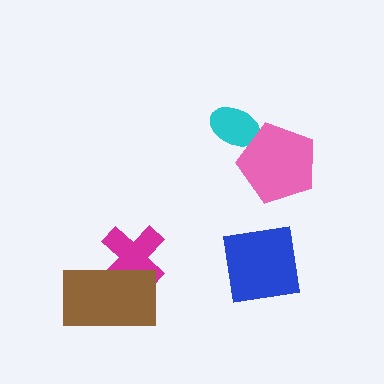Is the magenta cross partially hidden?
Yes, it is partially covered by another shape.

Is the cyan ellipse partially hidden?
Yes, it is partially covered by another shape.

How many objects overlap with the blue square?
0 objects overlap with the blue square.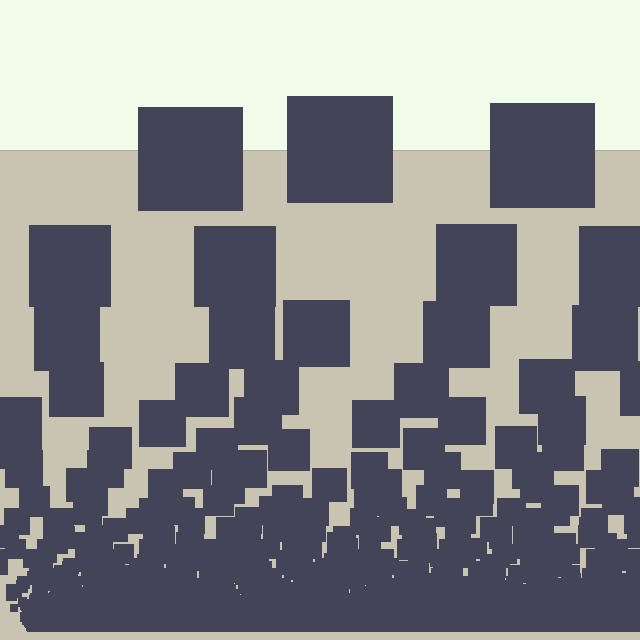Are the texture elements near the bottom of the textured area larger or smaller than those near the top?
Smaller. The gradient is inverted — elements near the bottom are smaller and denser.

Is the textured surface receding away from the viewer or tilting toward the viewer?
The surface appears to tilt toward the viewer. Texture elements get larger and sparser toward the top.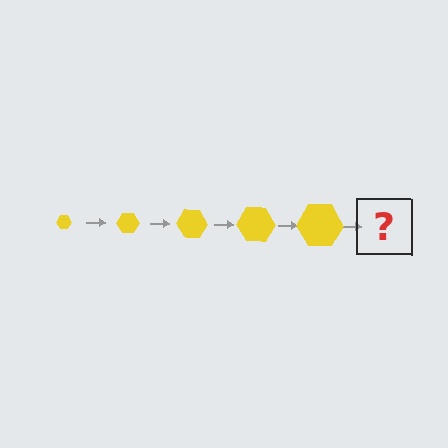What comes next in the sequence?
The next element should be a yellow hexagon, larger than the previous one.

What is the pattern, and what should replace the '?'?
The pattern is that the hexagon gets progressively larger each step. The '?' should be a yellow hexagon, larger than the previous one.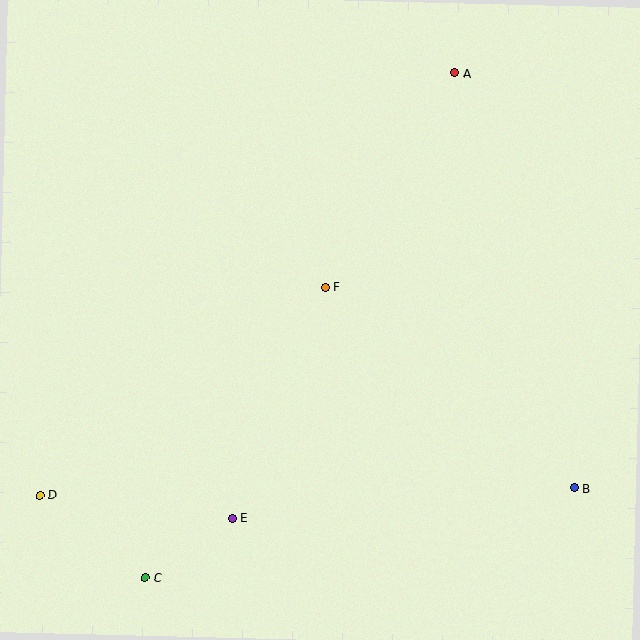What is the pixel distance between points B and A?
The distance between B and A is 432 pixels.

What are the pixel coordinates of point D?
Point D is at (40, 495).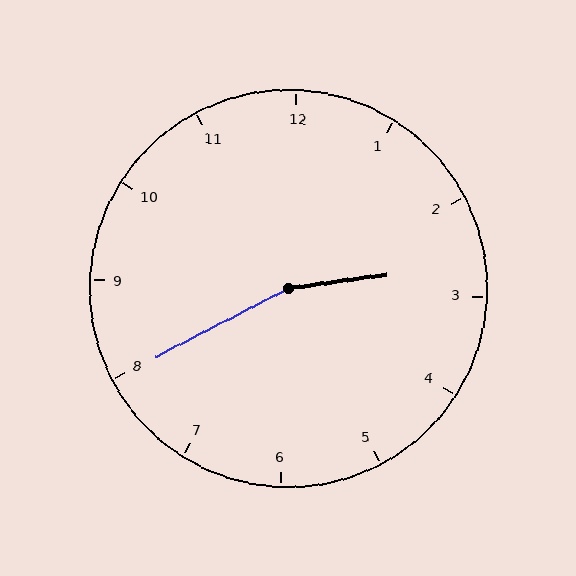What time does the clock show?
2:40.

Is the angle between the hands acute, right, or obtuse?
It is obtuse.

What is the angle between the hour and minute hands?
Approximately 160 degrees.